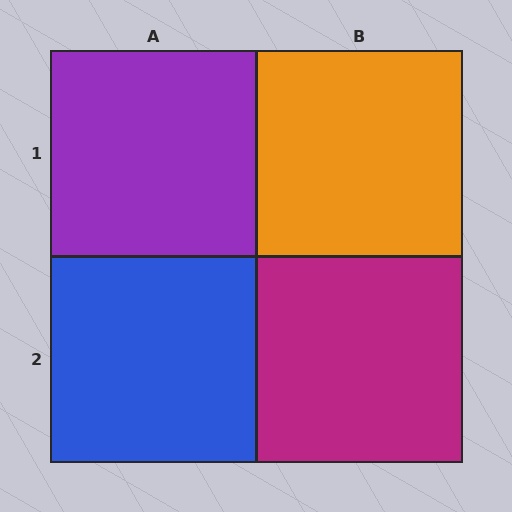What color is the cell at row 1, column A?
Purple.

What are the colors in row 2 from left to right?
Blue, magenta.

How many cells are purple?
1 cell is purple.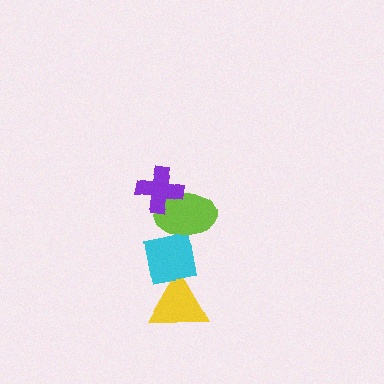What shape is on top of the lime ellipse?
The purple cross is on top of the lime ellipse.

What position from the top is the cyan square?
The cyan square is 3rd from the top.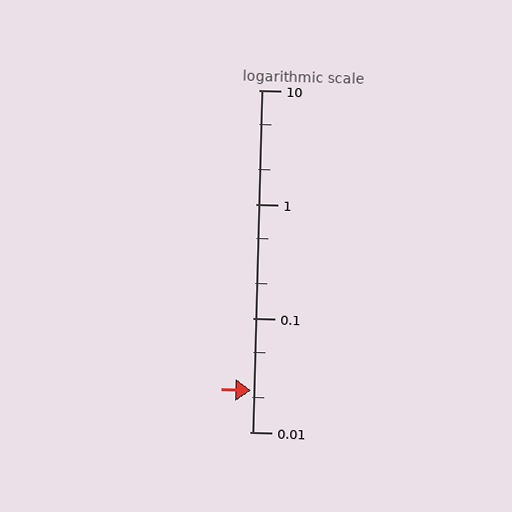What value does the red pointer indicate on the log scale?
The pointer indicates approximately 0.023.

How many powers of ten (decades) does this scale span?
The scale spans 3 decades, from 0.01 to 10.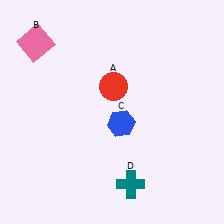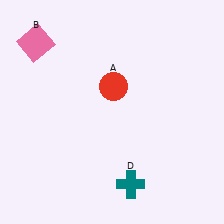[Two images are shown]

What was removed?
The blue hexagon (C) was removed in Image 2.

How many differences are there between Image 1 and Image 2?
There is 1 difference between the two images.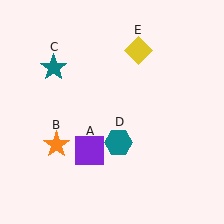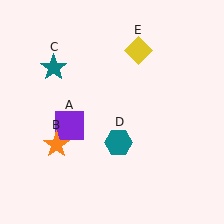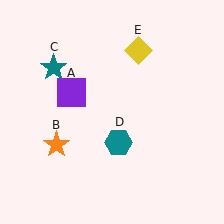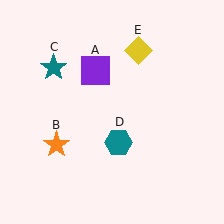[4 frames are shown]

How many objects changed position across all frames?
1 object changed position: purple square (object A).